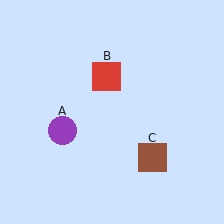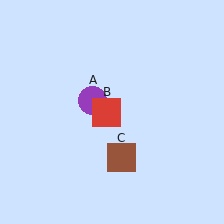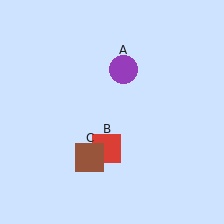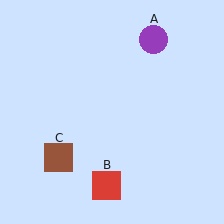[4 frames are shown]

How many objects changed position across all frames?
3 objects changed position: purple circle (object A), red square (object B), brown square (object C).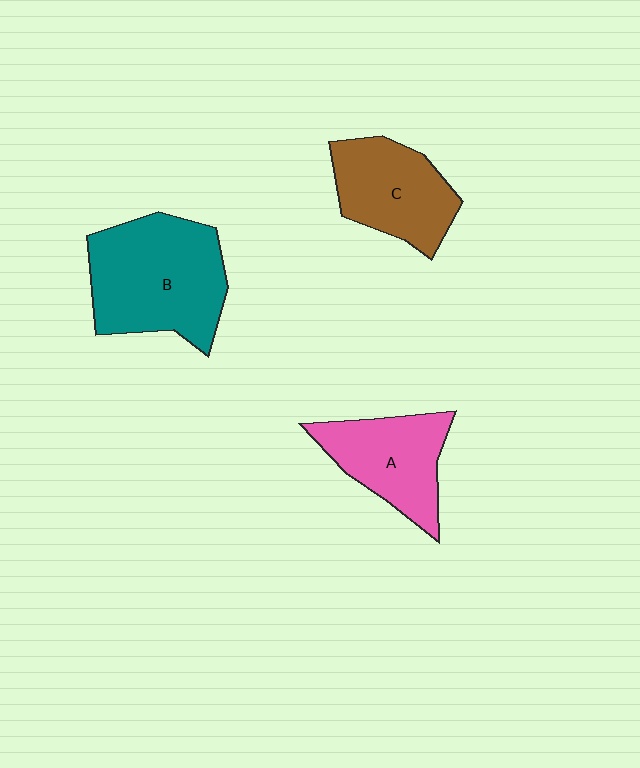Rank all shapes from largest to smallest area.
From largest to smallest: B (teal), C (brown), A (pink).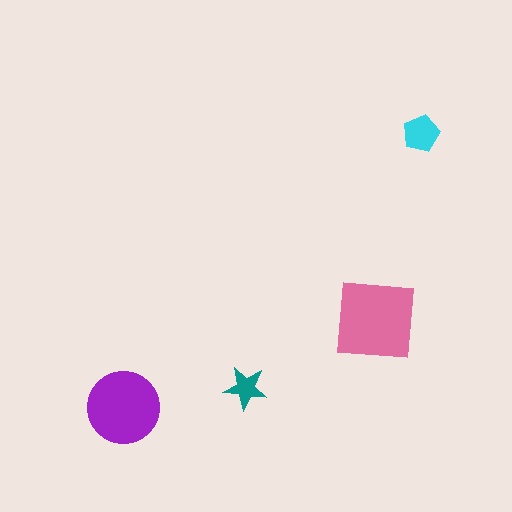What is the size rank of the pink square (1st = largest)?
1st.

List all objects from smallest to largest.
The teal star, the cyan pentagon, the purple circle, the pink square.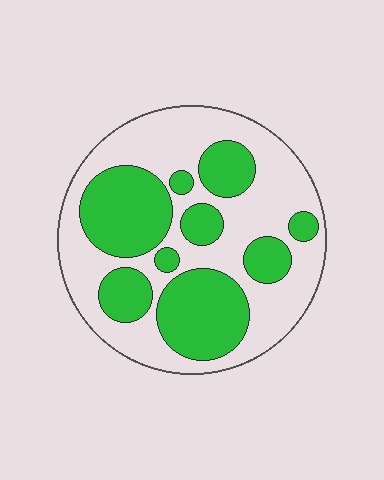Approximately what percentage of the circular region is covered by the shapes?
Approximately 40%.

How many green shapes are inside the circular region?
9.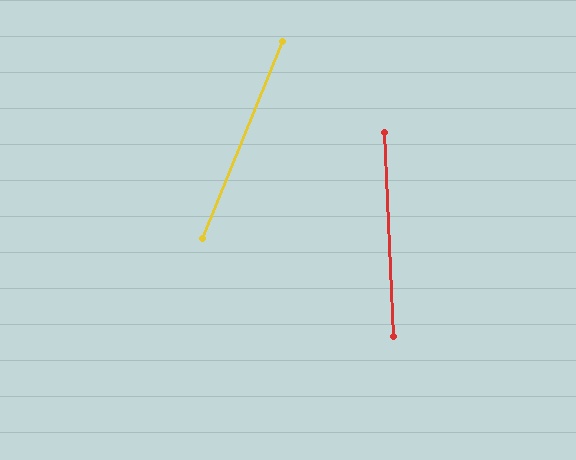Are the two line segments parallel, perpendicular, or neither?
Neither parallel nor perpendicular — they differ by about 25°.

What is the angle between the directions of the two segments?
Approximately 25 degrees.